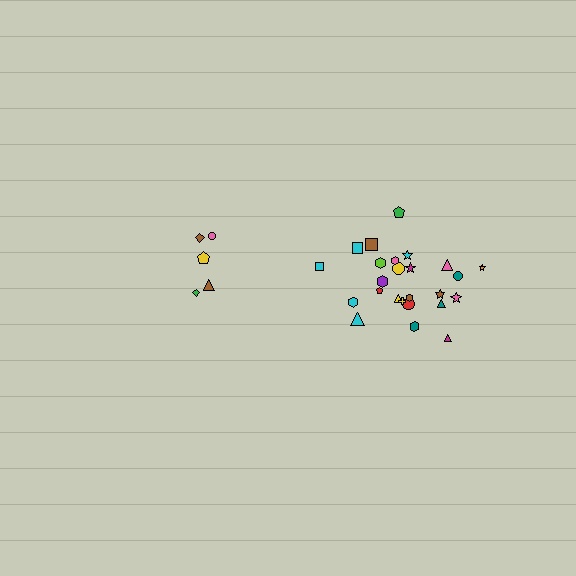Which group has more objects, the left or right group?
The right group.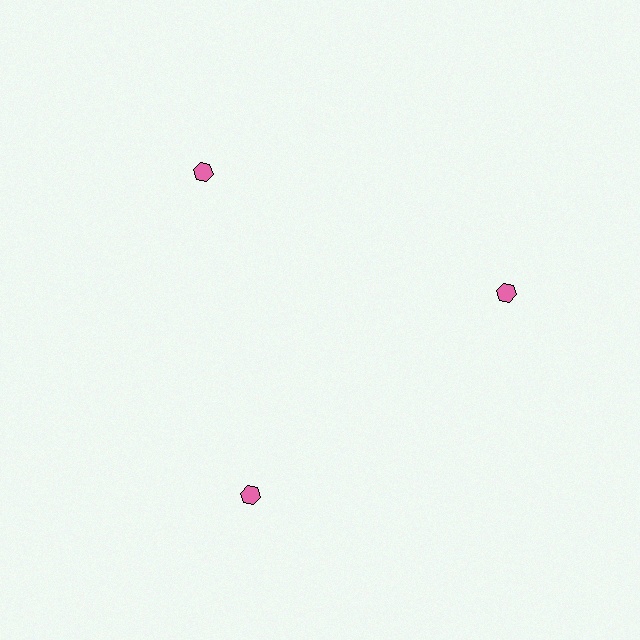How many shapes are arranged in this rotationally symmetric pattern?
There are 3 shapes, arranged in 3 groups of 1.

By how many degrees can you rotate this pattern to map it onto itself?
The pattern maps onto itself every 120 degrees of rotation.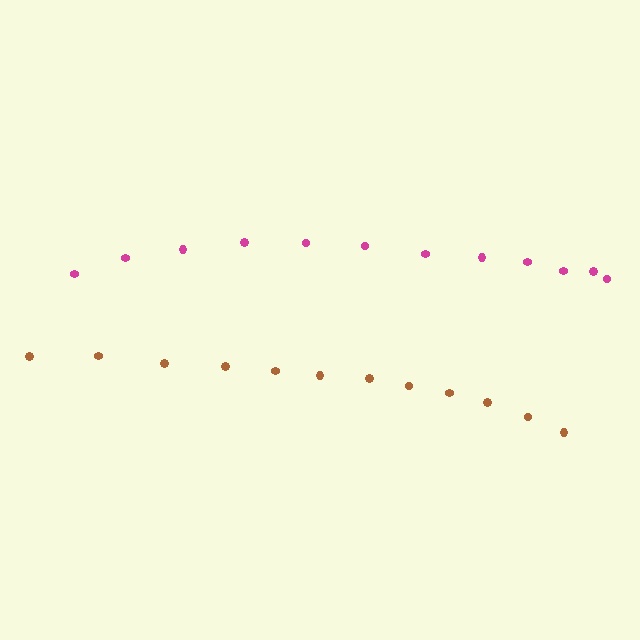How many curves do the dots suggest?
There are 2 distinct paths.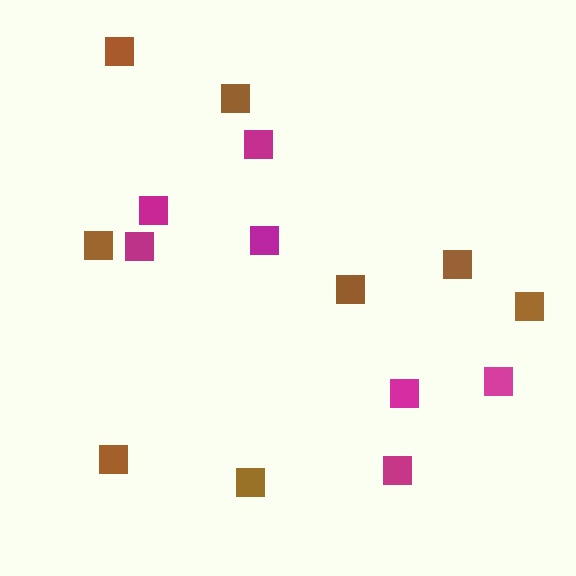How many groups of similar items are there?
There are 2 groups: one group of magenta squares (7) and one group of brown squares (8).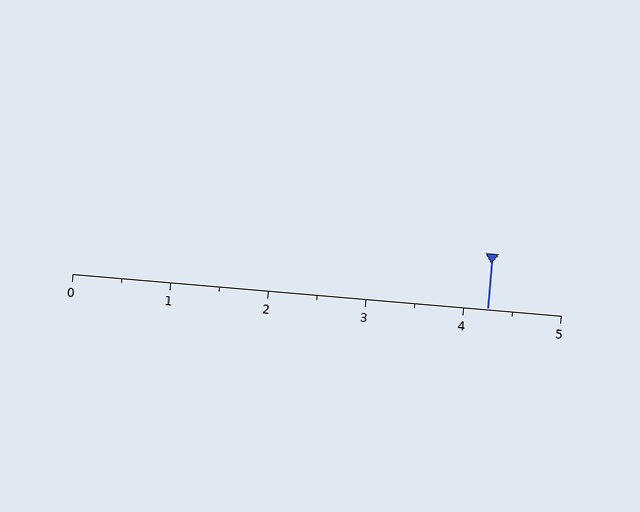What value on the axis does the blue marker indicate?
The marker indicates approximately 4.2.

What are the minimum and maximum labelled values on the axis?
The axis runs from 0 to 5.